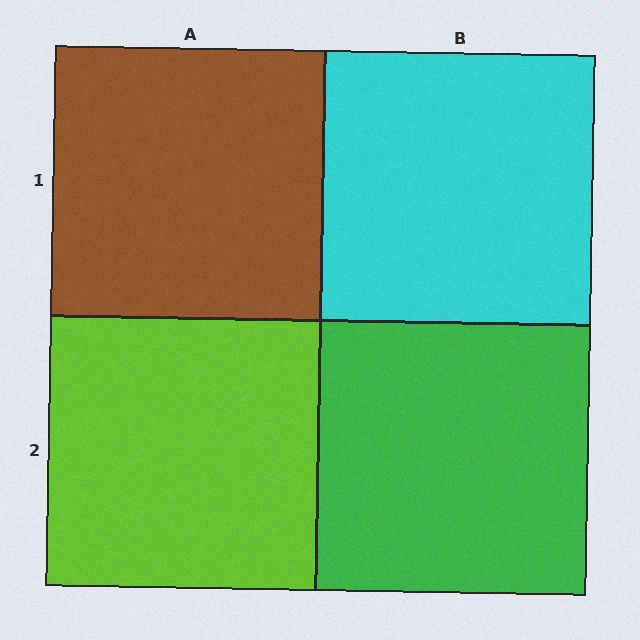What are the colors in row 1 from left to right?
Brown, cyan.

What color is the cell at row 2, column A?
Lime.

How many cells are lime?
1 cell is lime.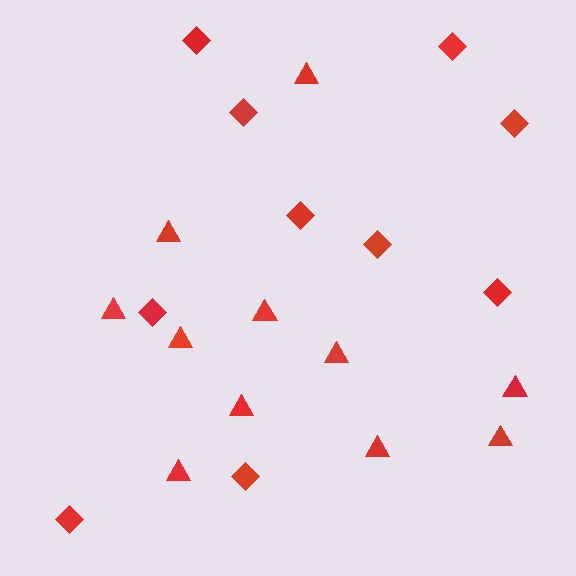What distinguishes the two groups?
There are 2 groups: one group of diamonds (10) and one group of triangles (11).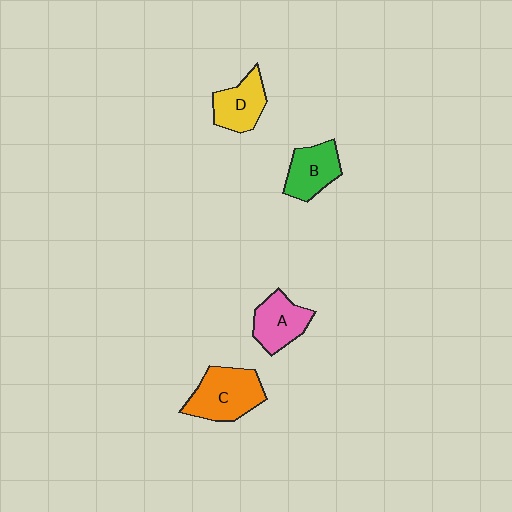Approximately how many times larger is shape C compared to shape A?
Approximately 1.4 times.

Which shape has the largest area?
Shape C (orange).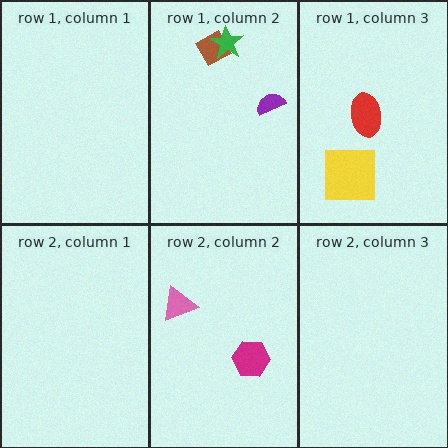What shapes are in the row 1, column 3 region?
The yellow square, the red ellipse.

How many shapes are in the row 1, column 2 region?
3.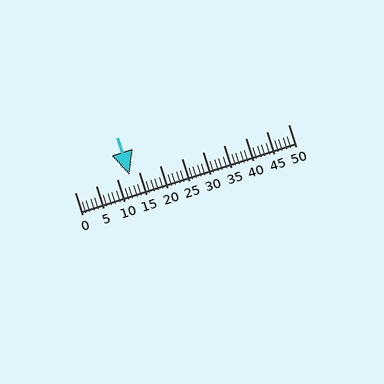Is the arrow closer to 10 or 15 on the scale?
The arrow is closer to 15.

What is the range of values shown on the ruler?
The ruler shows values from 0 to 50.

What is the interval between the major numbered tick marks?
The major tick marks are spaced 5 units apart.